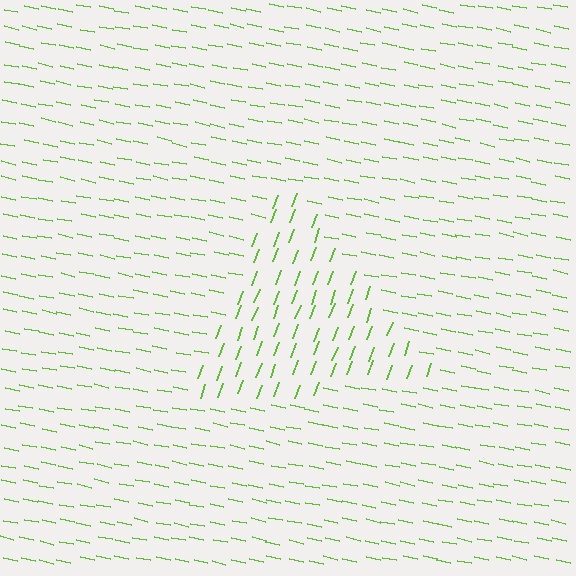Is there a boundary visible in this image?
Yes, there is a texture boundary formed by a change in line orientation.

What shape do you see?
I see a triangle.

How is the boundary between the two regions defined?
The boundary is defined purely by a change in line orientation (approximately 81 degrees difference). All lines are the same color and thickness.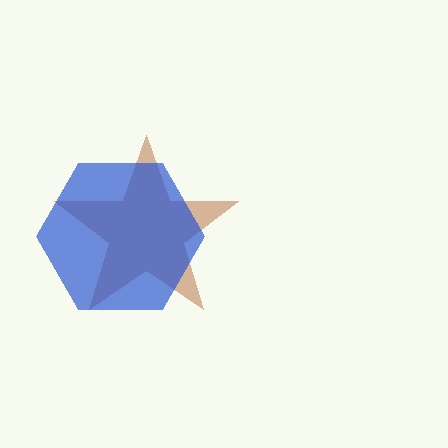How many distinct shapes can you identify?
There are 2 distinct shapes: a brown star, a blue hexagon.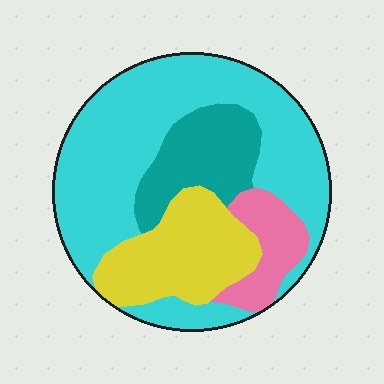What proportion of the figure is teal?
Teal covers around 15% of the figure.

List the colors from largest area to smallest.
From largest to smallest: cyan, yellow, teal, pink.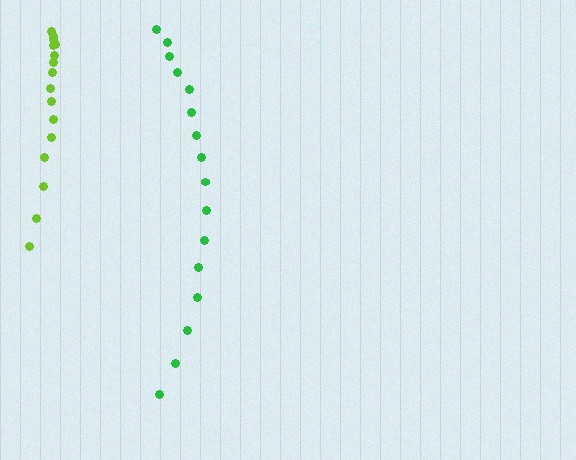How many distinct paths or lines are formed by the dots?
There are 2 distinct paths.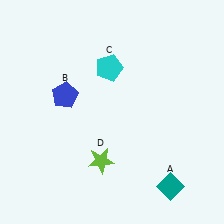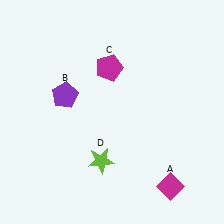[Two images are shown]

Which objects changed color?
A changed from teal to magenta. B changed from blue to purple. C changed from cyan to magenta.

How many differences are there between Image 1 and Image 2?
There are 3 differences between the two images.